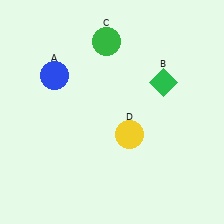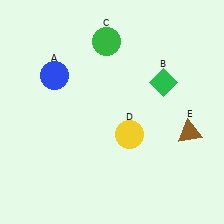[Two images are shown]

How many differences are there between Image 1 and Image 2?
There is 1 difference between the two images.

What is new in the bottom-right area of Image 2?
A brown triangle (E) was added in the bottom-right area of Image 2.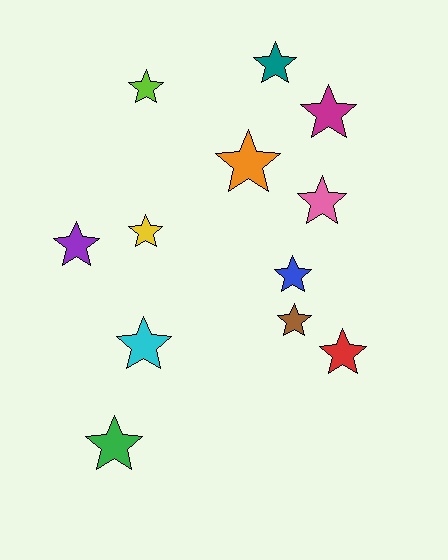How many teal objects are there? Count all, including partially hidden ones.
There is 1 teal object.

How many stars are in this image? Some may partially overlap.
There are 12 stars.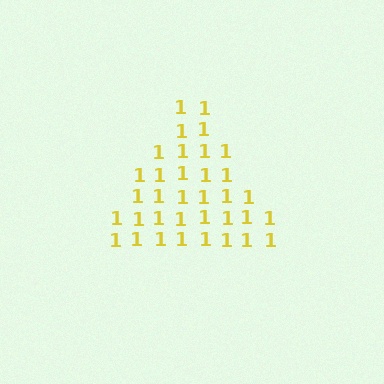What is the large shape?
The large shape is a triangle.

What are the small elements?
The small elements are digit 1's.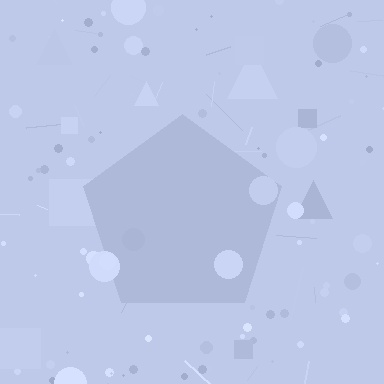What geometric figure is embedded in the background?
A pentagon is embedded in the background.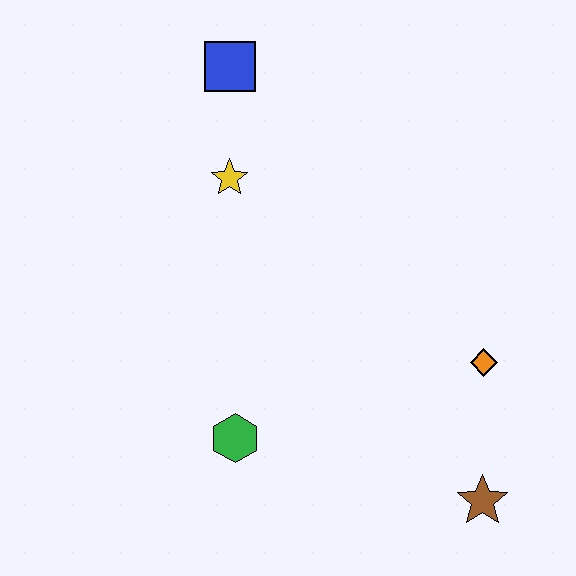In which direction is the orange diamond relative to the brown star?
The orange diamond is above the brown star.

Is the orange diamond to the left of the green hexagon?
No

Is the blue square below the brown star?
No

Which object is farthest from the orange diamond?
The blue square is farthest from the orange diamond.